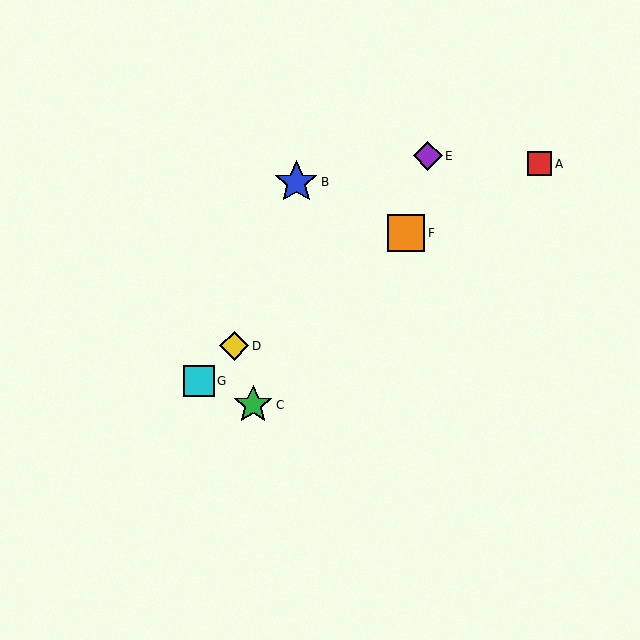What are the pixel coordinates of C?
Object C is at (253, 405).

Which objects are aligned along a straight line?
Objects D, E, G are aligned along a straight line.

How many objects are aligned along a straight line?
3 objects (D, E, G) are aligned along a straight line.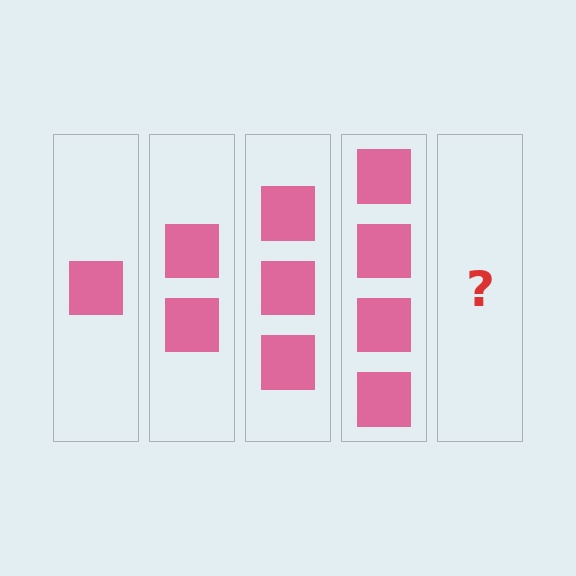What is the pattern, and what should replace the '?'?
The pattern is that each step adds one more square. The '?' should be 5 squares.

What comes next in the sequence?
The next element should be 5 squares.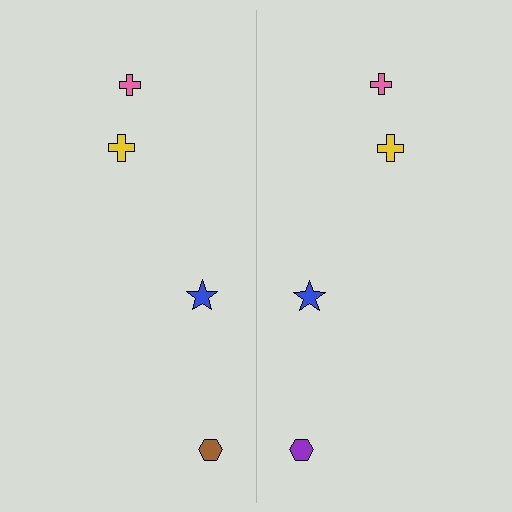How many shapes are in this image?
There are 8 shapes in this image.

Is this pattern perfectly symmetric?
No, the pattern is not perfectly symmetric. The purple hexagon on the right side breaks the symmetry — its mirror counterpart is brown.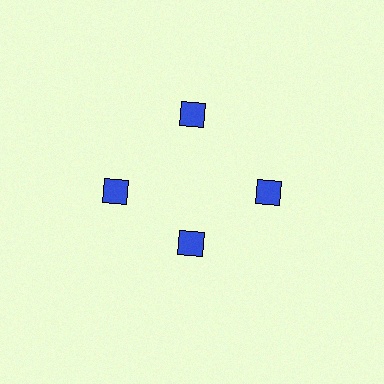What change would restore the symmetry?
The symmetry would be restored by moving it outward, back onto the ring so that all 4 diamonds sit at equal angles and equal distance from the center.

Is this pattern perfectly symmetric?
No. The 4 blue diamonds are arranged in a ring, but one element near the 6 o'clock position is pulled inward toward the center, breaking the 4-fold rotational symmetry.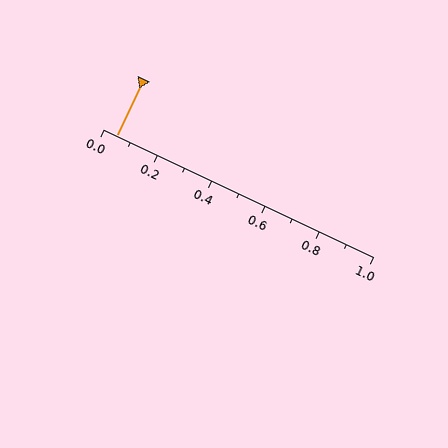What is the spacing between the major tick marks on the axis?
The major ticks are spaced 0.2 apart.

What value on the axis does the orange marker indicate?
The marker indicates approximately 0.05.